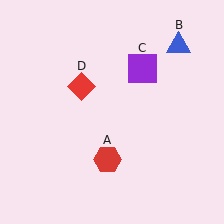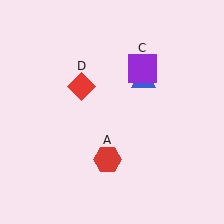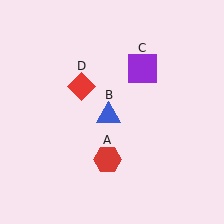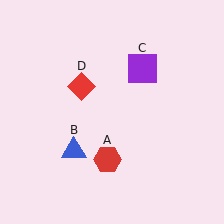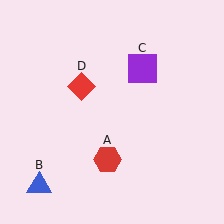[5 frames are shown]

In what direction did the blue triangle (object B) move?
The blue triangle (object B) moved down and to the left.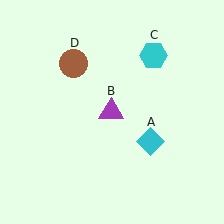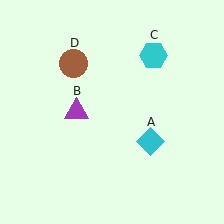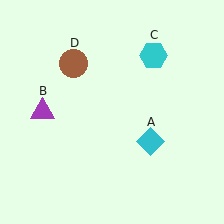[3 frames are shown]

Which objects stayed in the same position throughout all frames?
Cyan diamond (object A) and cyan hexagon (object C) and brown circle (object D) remained stationary.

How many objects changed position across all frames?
1 object changed position: purple triangle (object B).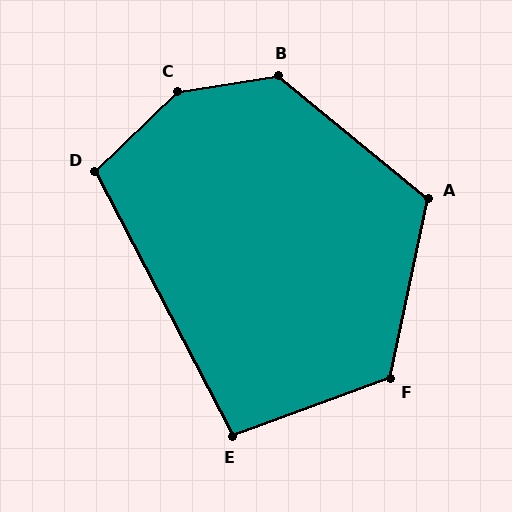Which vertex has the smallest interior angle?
E, at approximately 97 degrees.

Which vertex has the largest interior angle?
C, at approximately 145 degrees.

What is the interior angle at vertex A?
Approximately 117 degrees (obtuse).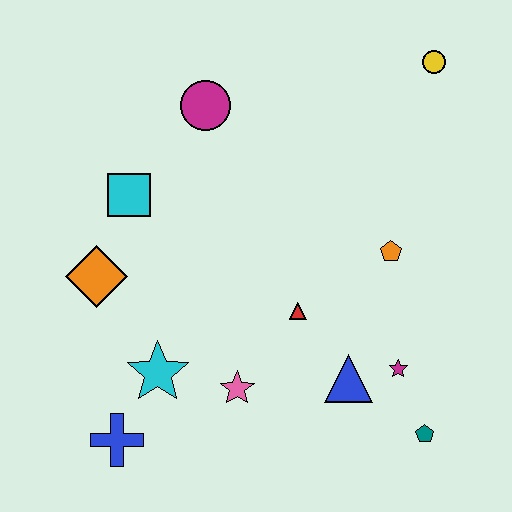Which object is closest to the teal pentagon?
The magenta star is closest to the teal pentagon.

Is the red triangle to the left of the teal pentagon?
Yes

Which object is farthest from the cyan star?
The yellow circle is farthest from the cyan star.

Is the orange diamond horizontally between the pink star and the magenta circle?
No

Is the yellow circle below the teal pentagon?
No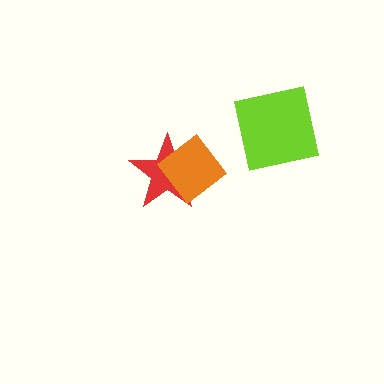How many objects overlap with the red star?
1 object overlaps with the red star.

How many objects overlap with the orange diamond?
1 object overlaps with the orange diamond.